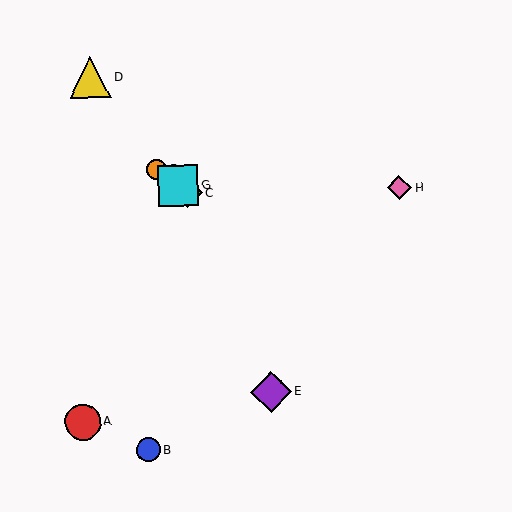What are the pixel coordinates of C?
Object C is at (188, 193).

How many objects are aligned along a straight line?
3 objects (C, F, G) are aligned along a straight line.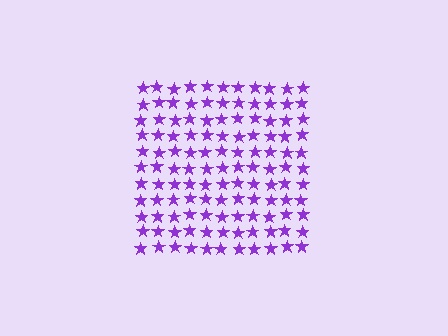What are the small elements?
The small elements are stars.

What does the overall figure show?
The overall figure shows a square.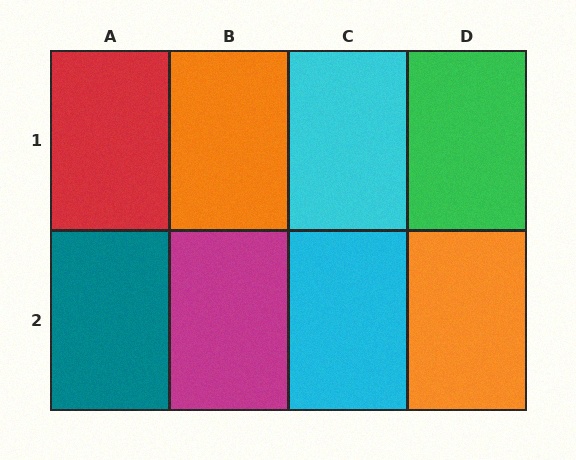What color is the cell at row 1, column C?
Cyan.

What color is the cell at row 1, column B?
Orange.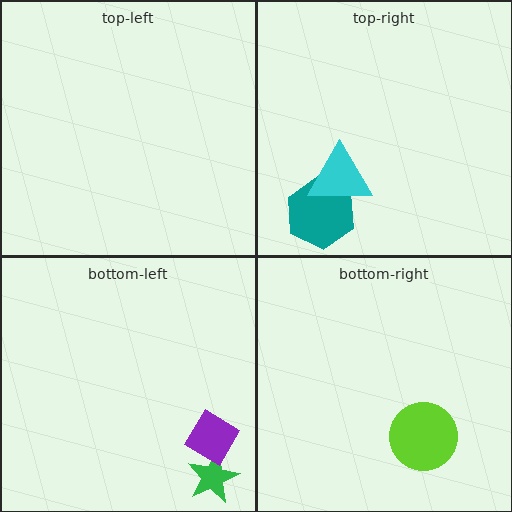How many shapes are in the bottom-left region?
2.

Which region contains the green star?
The bottom-left region.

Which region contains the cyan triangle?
The top-right region.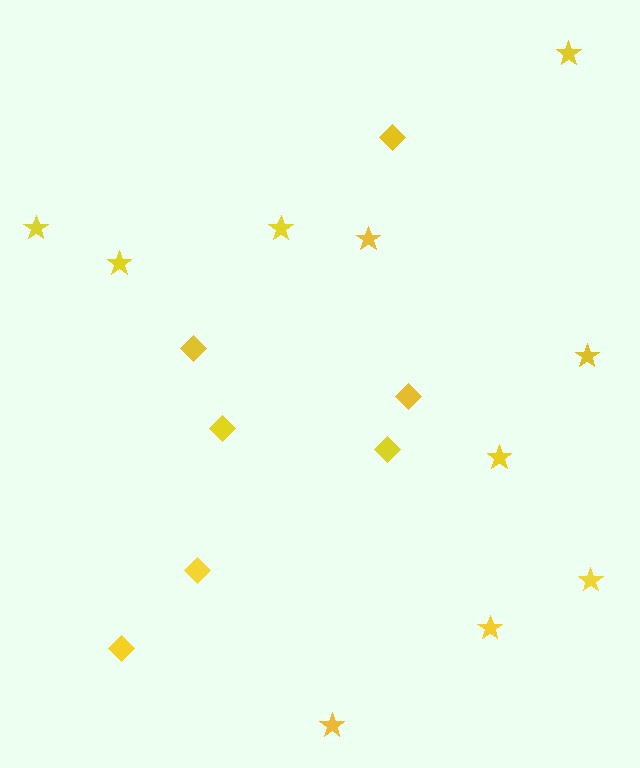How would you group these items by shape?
There are 2 groups: one group of diamonds (7) and one group of stars (10).